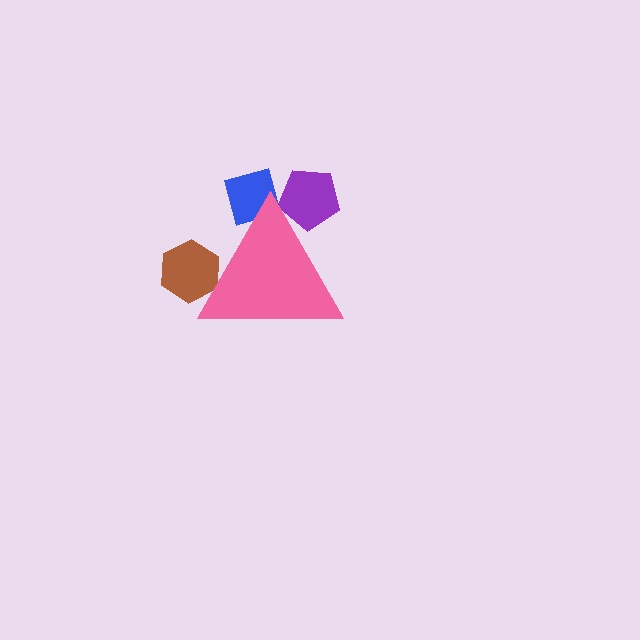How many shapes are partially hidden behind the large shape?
3 shapes are partially hidden.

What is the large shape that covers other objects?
A pink triangle.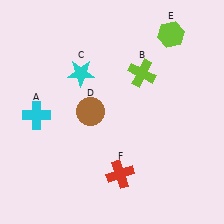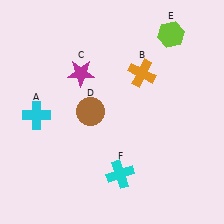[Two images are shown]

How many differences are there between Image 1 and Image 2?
There are 3 differences between the two images.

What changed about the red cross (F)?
In Image 1, F is red. In Image 2, it changed to cyan.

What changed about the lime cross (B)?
In Image 1, B is lime. In Image 2, it changed to orange.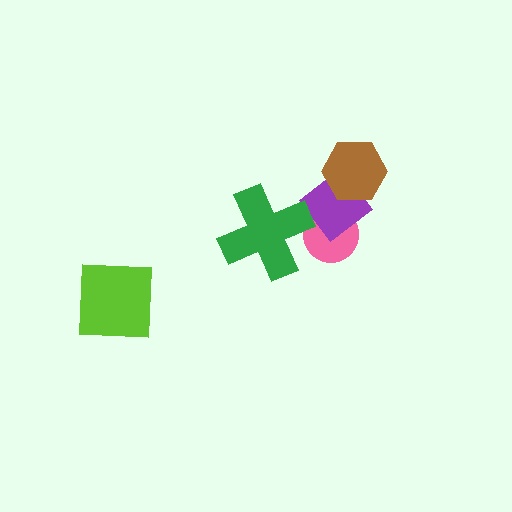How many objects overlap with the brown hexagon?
1 object overlaps with the brown hexagon.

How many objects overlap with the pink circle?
2 objects overlap with the pink circle.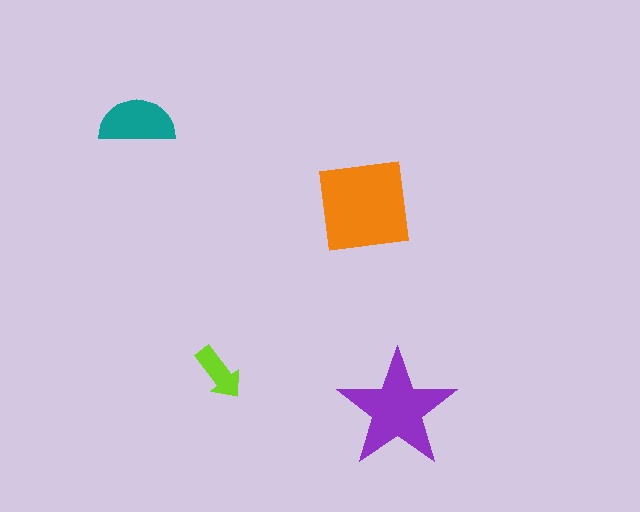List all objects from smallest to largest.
The lime arrow, the teal semicircle, the purple star, the orange square.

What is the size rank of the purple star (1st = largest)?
2nd.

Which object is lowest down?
The purple star is bottommost.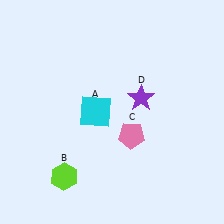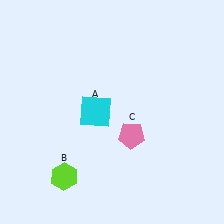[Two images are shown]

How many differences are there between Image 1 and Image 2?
There is 1 difference between the two images.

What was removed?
The purple star (D) was removed in Image 2.